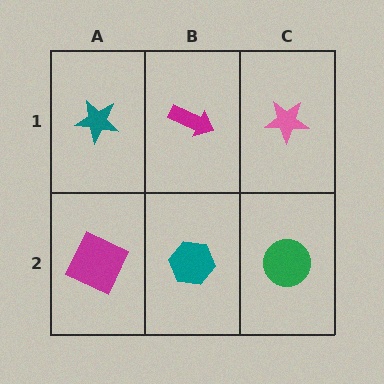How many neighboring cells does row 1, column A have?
2.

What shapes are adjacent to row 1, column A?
A magenta square (row 2, column A), a magenta arrow (row 1, column B).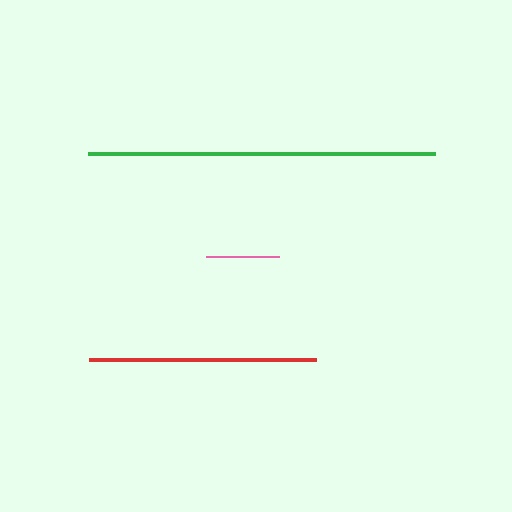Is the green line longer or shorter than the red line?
The green line is longer than the red line.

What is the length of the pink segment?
The pink segment is approximately 73 pixels long.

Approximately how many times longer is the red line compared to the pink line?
The red line is approximately 3.1 times the length of the pink line.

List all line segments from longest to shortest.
From longest to shortest: green, red, pink.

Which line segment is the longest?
The green line is the longest at approximately 347 pixels.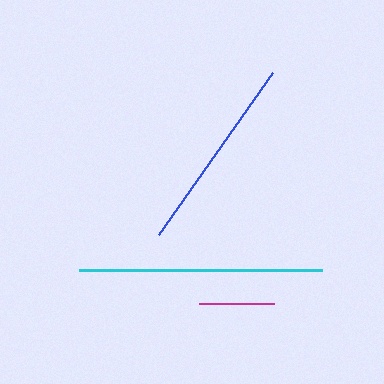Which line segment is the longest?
The cyan line is the longest at approximately 243 pixels.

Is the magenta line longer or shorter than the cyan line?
The cyan line is longer than the magenta line.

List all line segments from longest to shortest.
From longest to shortest: cyan, blue, magenta.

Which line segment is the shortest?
The magenta line is the shortest at approximately 75 pixels.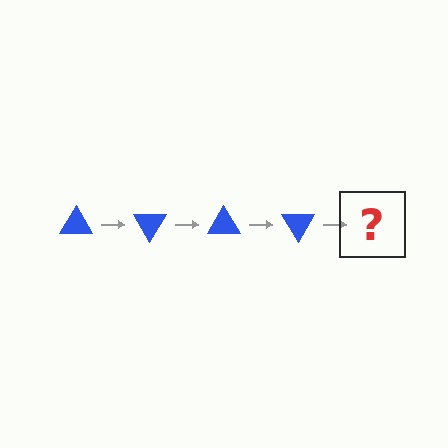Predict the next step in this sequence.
The next step is a blue triangle rotated 240 degrees.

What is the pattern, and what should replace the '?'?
The pattern is that the triangle rotates 60 degrees each step. The '?' should be a blue triangle rotated 240 degrees.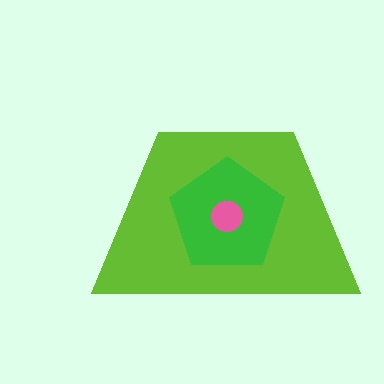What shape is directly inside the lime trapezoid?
The green pentagon.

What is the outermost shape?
The lime trapezoid.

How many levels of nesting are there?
3.